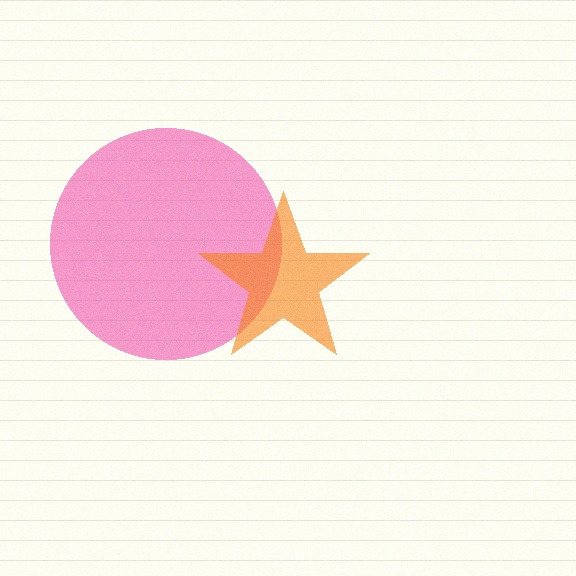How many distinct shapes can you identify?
There are 2 distinct shapes: a pink circle, an orange star.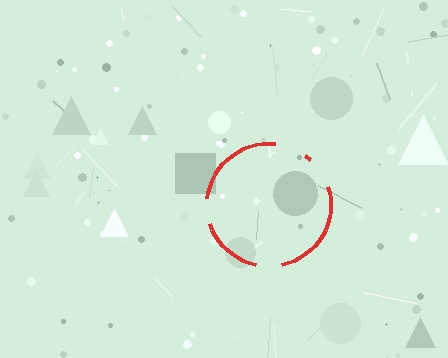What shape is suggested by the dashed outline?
The dashed outline suggests a circle.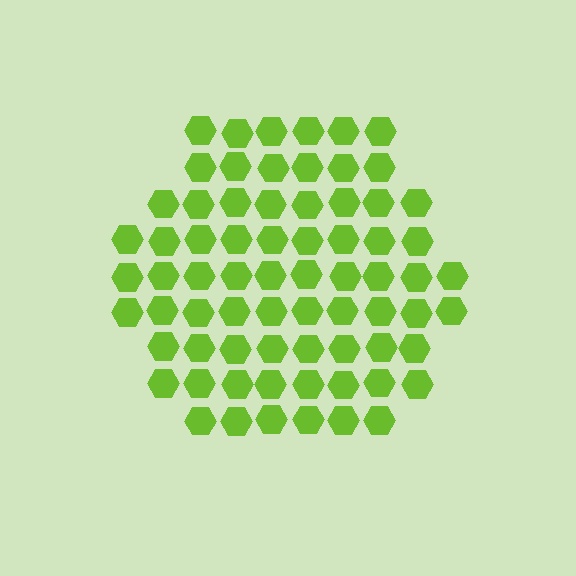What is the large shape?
The large shape is a hexagon.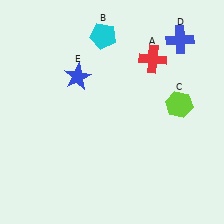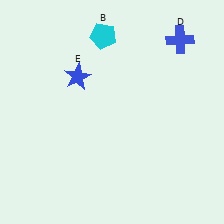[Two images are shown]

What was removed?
The lime hexagon (C), the red cross (A) were removed in Image 2.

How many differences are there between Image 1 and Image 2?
There are 2 differences between the two images.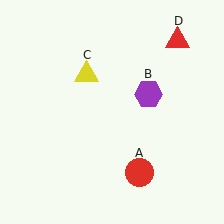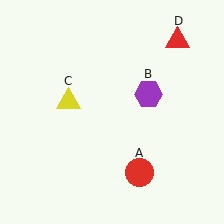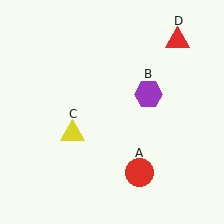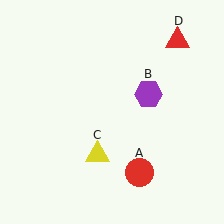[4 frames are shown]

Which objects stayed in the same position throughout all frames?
Red circle (object A) and purple hexagon (object B) and red triangle (object D) remained stationary.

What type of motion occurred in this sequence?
The yellow triangle (object C) rotated counterclockwise around the center of the scene.